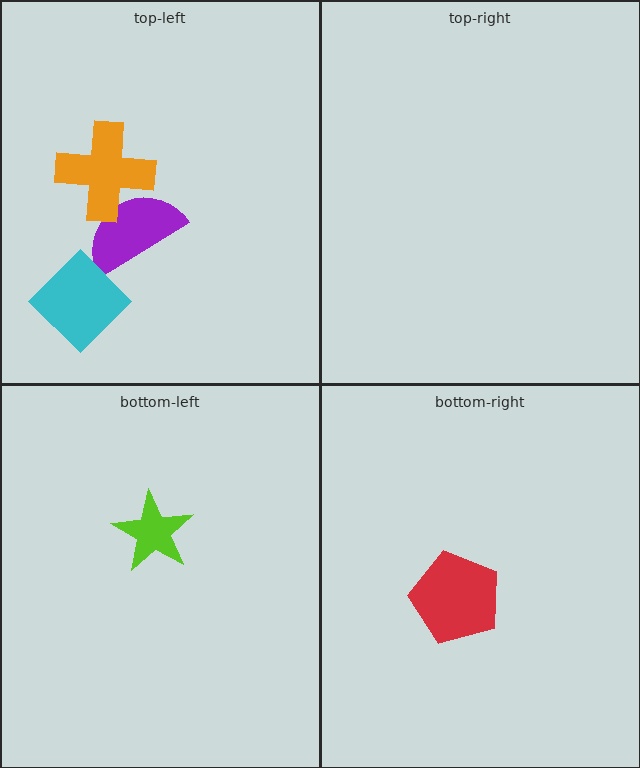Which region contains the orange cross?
The top-left region.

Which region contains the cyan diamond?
The top-left region.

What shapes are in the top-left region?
The purple semicircle, the cyan diamond, the orange cross.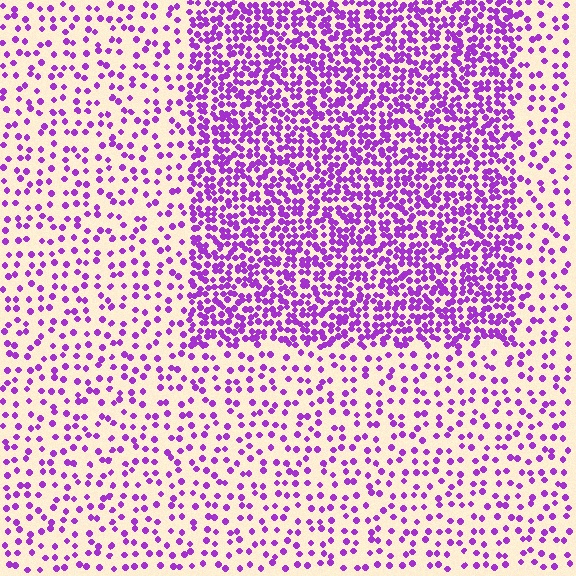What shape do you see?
I see a rectangle.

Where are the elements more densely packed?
The elements are more densely packed inside the rectangle boundary.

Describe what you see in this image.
The image contains small purple elements arranged at two different densities. A rectangle-shaped region is visible where the elements are more densely packed than the surrounding area.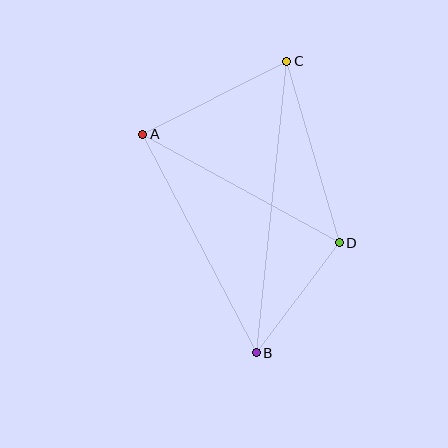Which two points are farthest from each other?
Points B and C are farthest from each other.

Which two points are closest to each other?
Points B and D are closest to each other.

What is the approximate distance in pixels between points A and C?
The distance between A and C is approximately 161 pixels.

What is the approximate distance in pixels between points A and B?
The distance between A and B is approximately 246 pixels.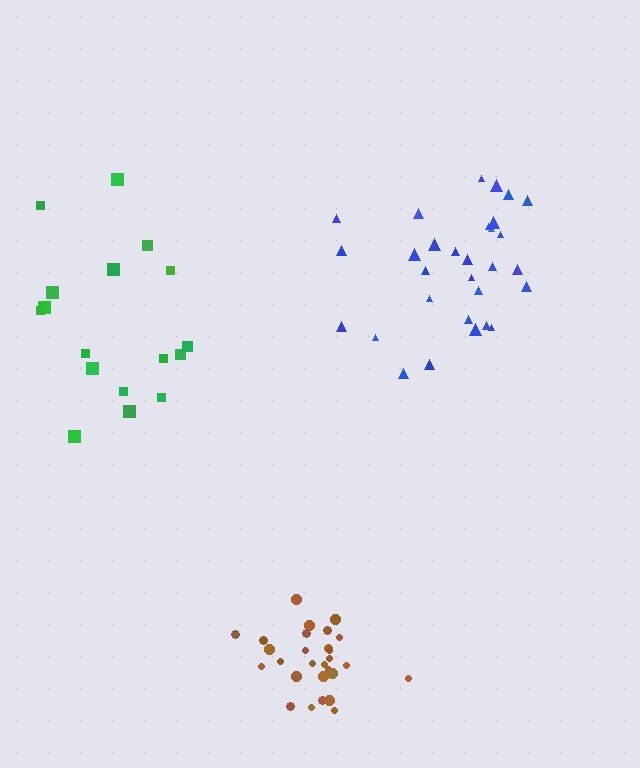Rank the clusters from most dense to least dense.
brown, blue, green.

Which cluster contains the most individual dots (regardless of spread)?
Blue (30).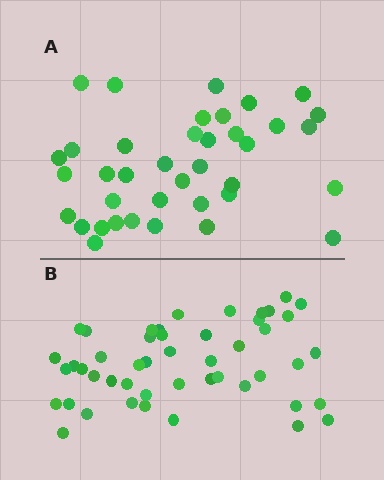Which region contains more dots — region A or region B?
Region B (the bottom region) has more dots.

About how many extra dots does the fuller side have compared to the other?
Region B has roughly 10 or so more dots than region A.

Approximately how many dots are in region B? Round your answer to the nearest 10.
About 50 dots. (The exact count is 48, which rounds to 50.)